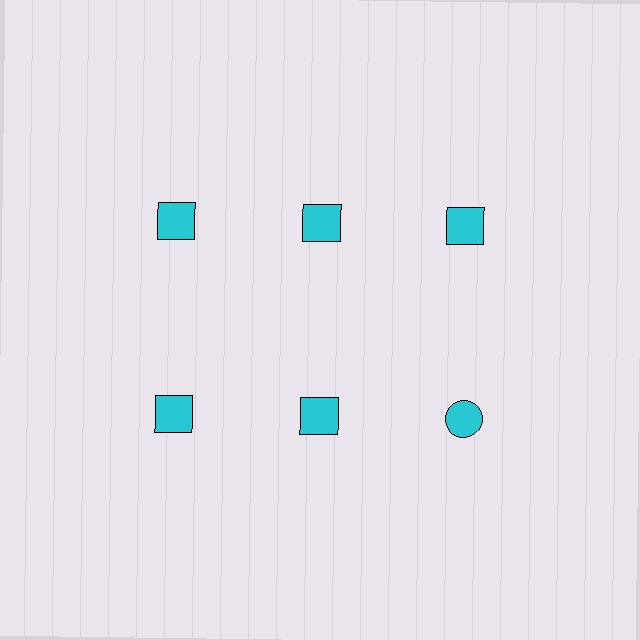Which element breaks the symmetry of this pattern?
The cyan circle in the second row, center column breaks the symmetry. All other shapes are cyan squares.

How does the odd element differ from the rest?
It has a different shape: circle instead of square.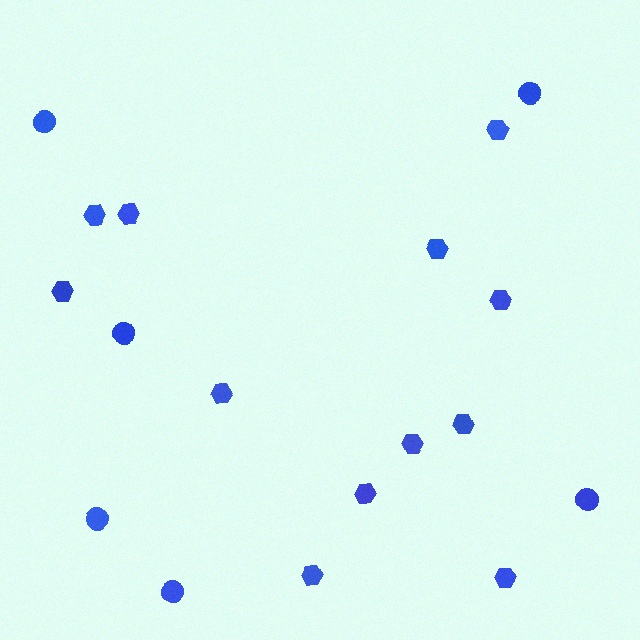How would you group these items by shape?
There are 2 groups: one group of hexagons (12) and one group of circles (6).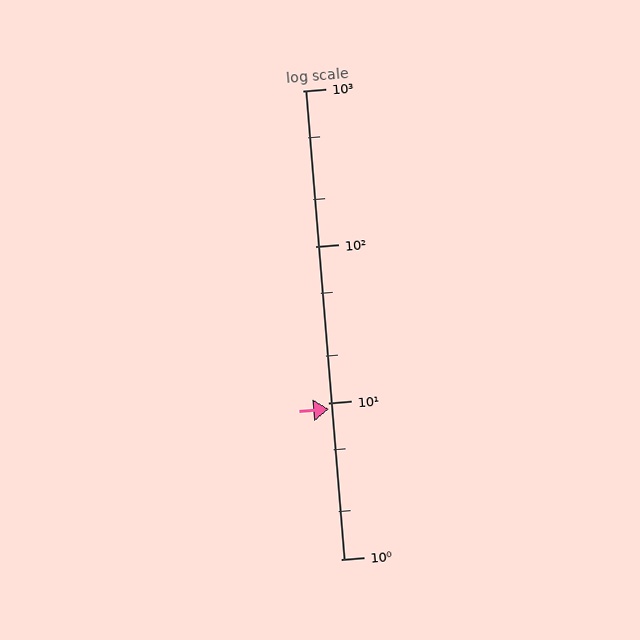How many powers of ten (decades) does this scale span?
The scale spans 3 decades, from 1 to 1000.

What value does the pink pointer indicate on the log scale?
The pointer indicates approximately 9.1.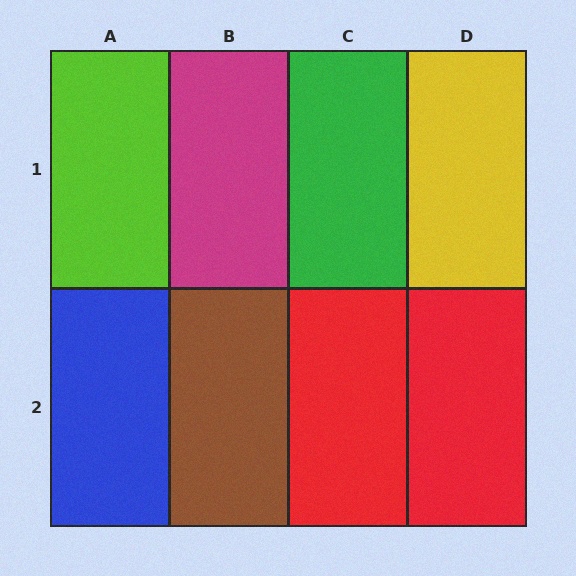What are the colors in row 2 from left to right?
Blue, brown, red, red.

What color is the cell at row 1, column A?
Lime.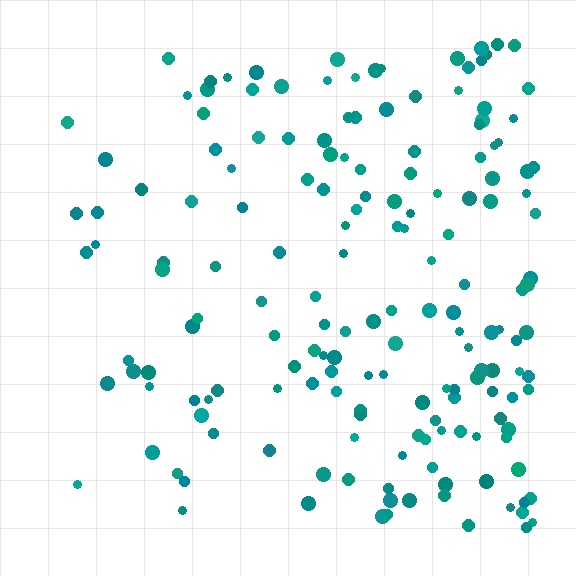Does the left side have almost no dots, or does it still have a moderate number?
Still a moderate number, just noticeably fewer than the right.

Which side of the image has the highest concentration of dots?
The right.